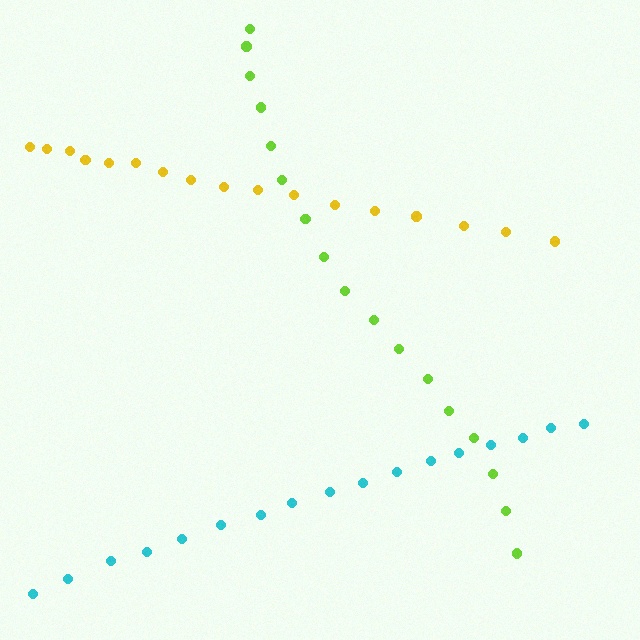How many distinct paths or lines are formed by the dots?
There are 3 distinct paths.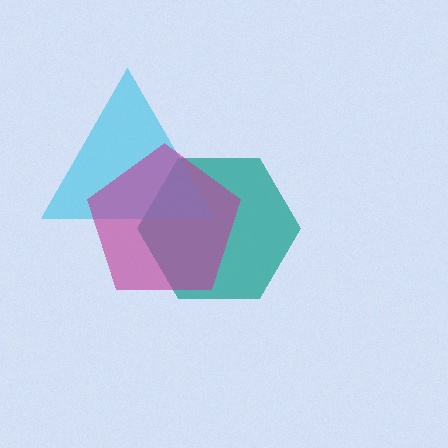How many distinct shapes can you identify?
There are 3 distinct shapes: a teal hexagon, a cyan triangle, a magenta pentagon.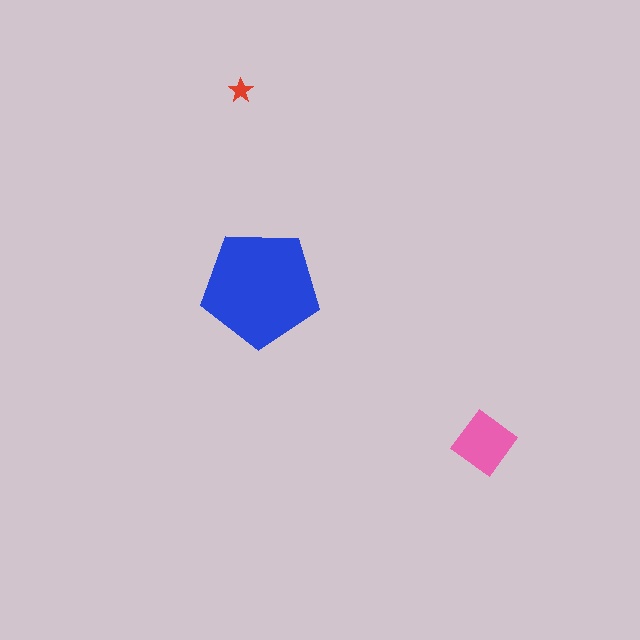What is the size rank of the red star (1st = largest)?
3rd.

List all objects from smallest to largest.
The red star, the pink diamond, the blue pentagon.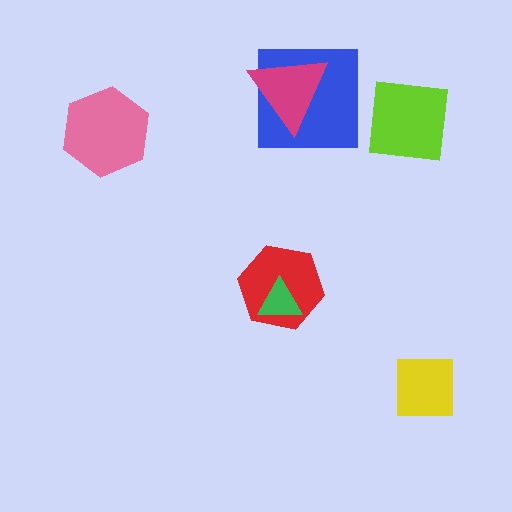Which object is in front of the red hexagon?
The green triangle is in front of the red hexagon.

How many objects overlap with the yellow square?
0 objects overlap with the yellow square.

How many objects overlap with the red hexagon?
1 object overlaps with the red hexagon.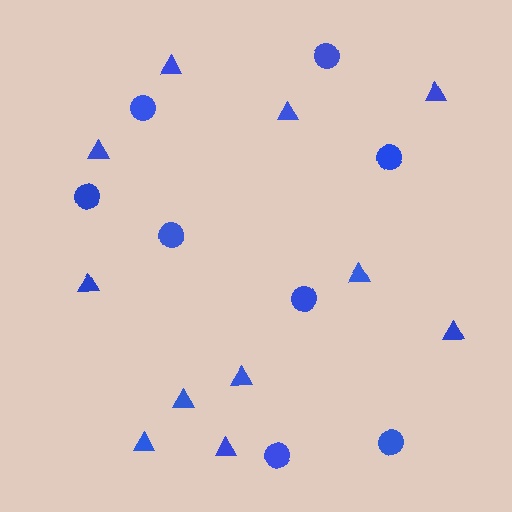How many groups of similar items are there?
There are 2 groups: one group of circles (8) and one group of triangles (11).